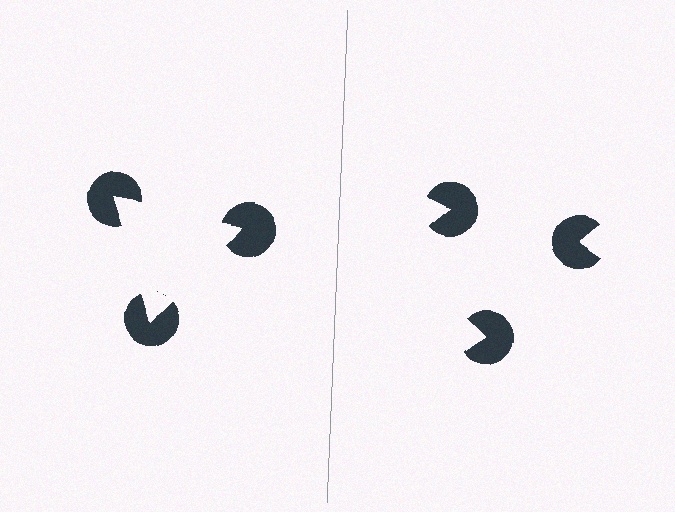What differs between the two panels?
The pac-man discs are positioned identically on both sides; only the wedge orientations differ. On the left they align to a triangle; on the right they are misaligned.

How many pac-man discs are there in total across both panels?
6 — 3 on each side.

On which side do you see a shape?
An illusory triangle appears on the left side. On the right side the wedge cuts are rotated, so no coherent shape forms.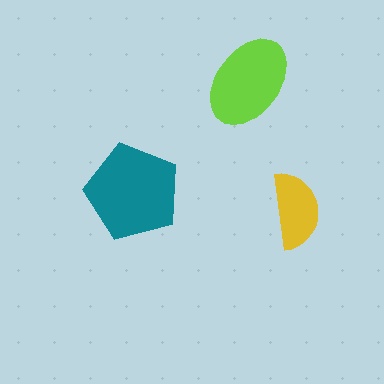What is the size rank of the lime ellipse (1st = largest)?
2nd.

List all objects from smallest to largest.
The yellow semicircle, the lime ellipse, the teal pentagon.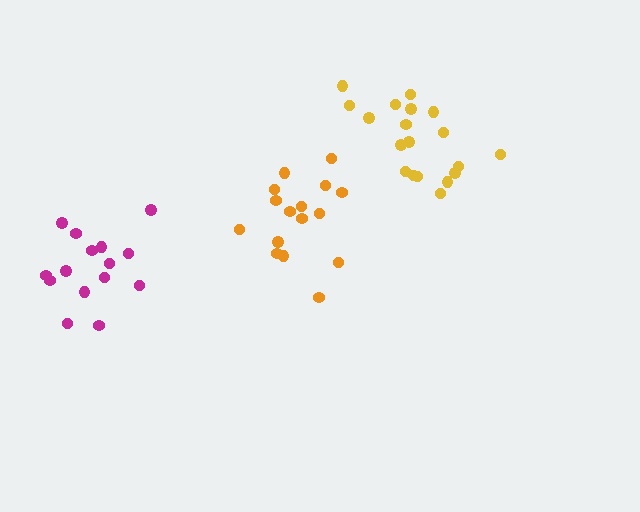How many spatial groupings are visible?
There are 3 spatial groupings.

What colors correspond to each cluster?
The clusters are colored: orange, magenta, yellow.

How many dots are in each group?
Group 1: 16 dots, Group 2: 15 dots, Group 3: 19 dots (50 total).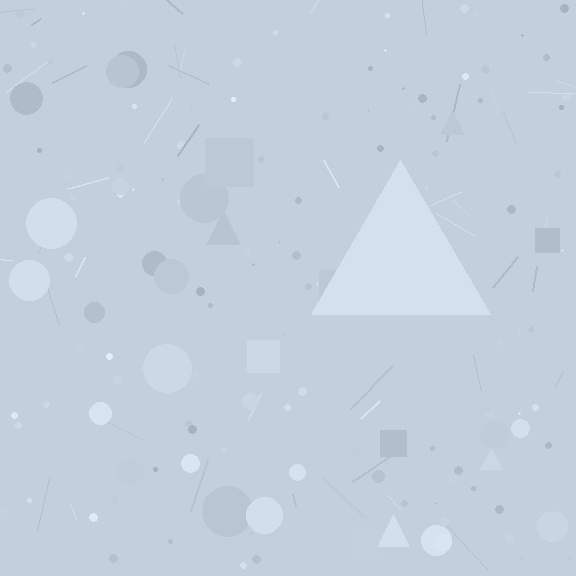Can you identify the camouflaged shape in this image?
The camouflaged shape is a triangle.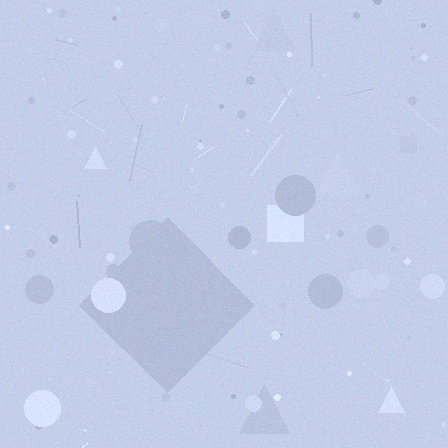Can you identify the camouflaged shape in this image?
The camouflaged shape is a diamond.